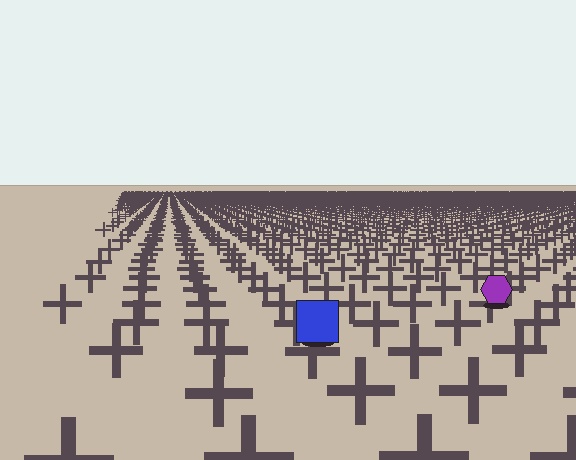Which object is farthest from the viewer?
The purple hexagon is farthest from the viewer. It appears smaller and the ground texture around it is denser.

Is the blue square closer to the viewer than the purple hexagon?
Yes. The blue square is closer — you can tell from the texture gradient: the ground texture is coarser near it.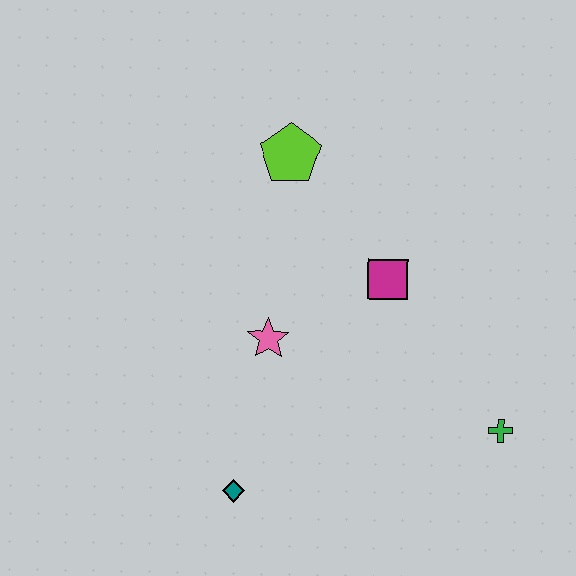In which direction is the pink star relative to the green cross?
The pink star is to the left of the green cross.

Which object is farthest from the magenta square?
The teal diamond is farthest from the magenta square.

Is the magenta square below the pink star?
No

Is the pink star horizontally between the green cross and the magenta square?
No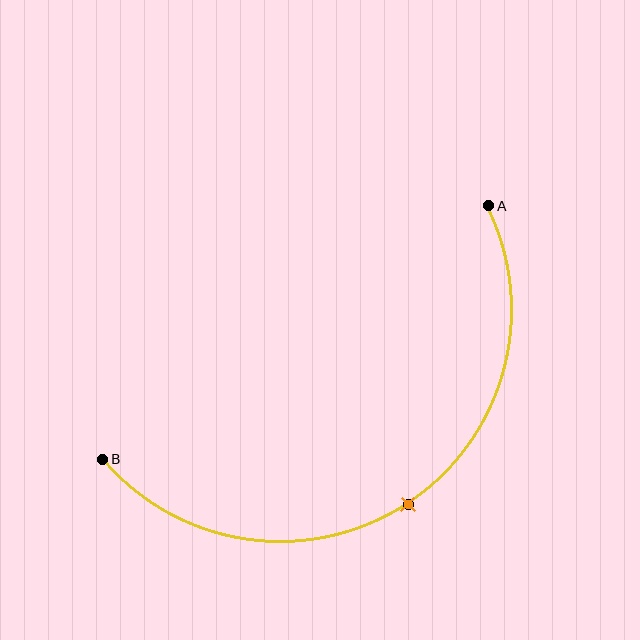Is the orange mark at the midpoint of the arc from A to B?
Yes. The orange mark lies on the arc at equal arc-length from both A and B — it is the arc midpoint.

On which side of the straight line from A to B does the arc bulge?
The arc bulges below the straight line connecting A and B.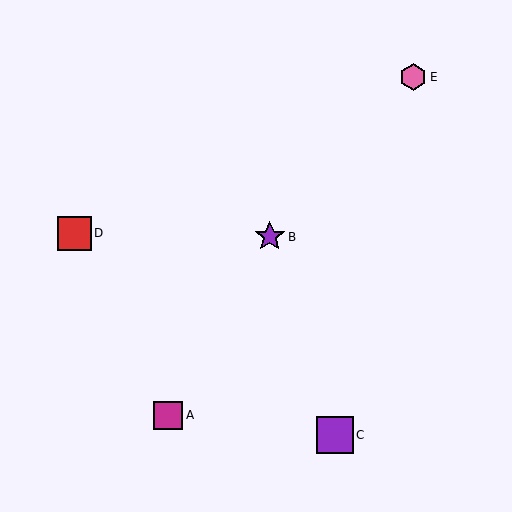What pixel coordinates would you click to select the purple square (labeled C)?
Click at (335, 435) to select the purple square C.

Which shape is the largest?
The purple square (labeled C) is the largest.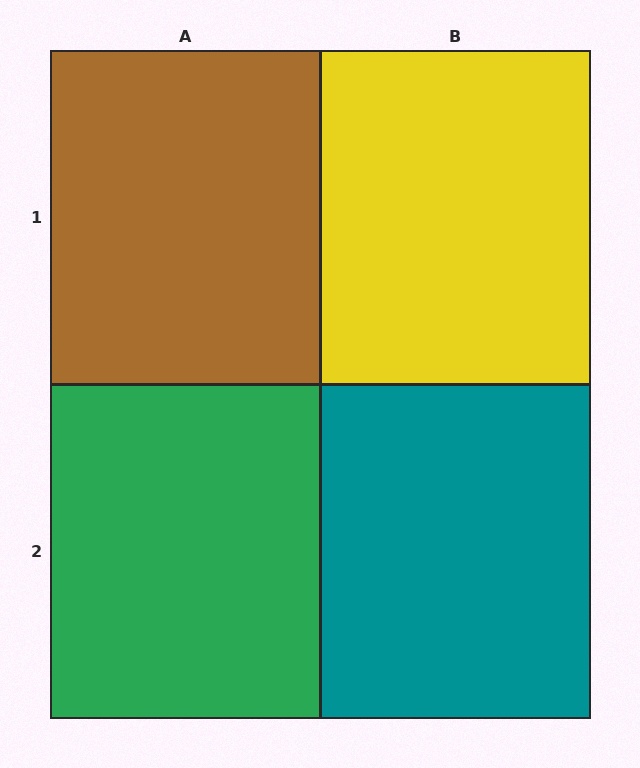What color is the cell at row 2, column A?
Green.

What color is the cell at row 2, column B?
Teal.